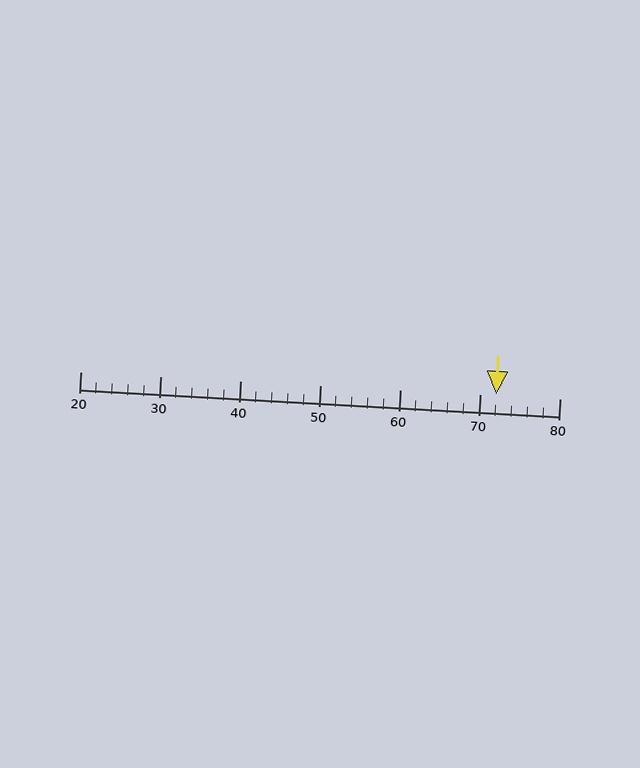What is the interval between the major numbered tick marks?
The major tick marks are spaced 10 units apart.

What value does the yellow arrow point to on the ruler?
The yellow arrow points to approximately 72.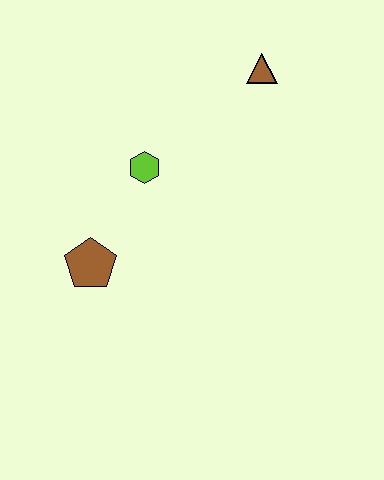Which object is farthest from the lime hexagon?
The brown triangle is farthest from the lime hexagon.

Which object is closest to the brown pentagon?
The lime hexagon is closest to the brown pentagon.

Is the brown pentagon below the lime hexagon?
Yes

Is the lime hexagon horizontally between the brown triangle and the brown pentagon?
Yes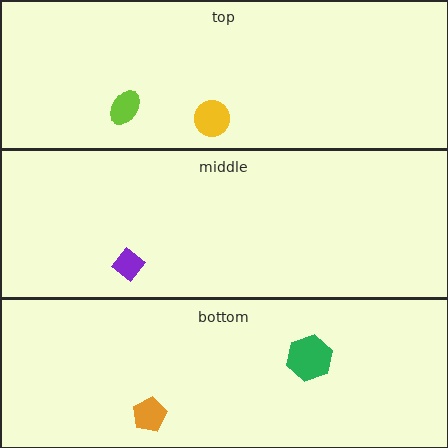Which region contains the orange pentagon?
The bottom region.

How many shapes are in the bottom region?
2.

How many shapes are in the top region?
2.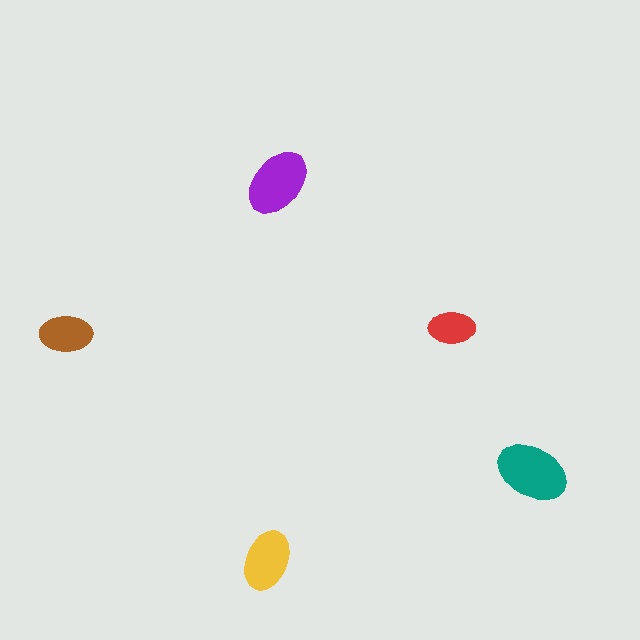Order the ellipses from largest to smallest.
the teal one, the purple one, the yellow one, the brown one, the red one.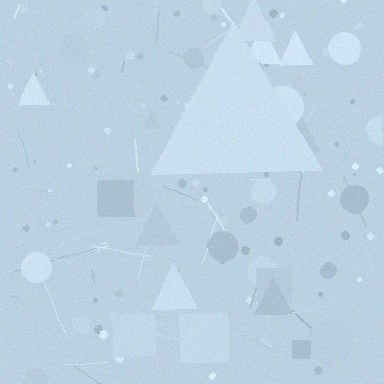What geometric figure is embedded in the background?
A triangle is embedded in the background.